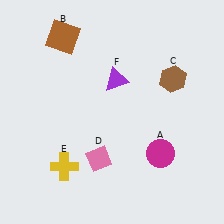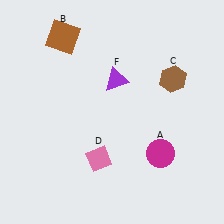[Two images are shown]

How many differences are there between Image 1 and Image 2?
There is 1 difference between the two images.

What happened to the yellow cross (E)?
The yellow cross (E) was removed in Image 2. It was in the bottom-left area of Image 1.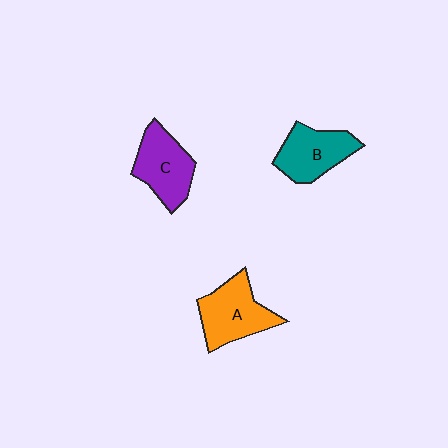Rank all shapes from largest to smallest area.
From largest to smallest: A (orange), C (purple), B (teal).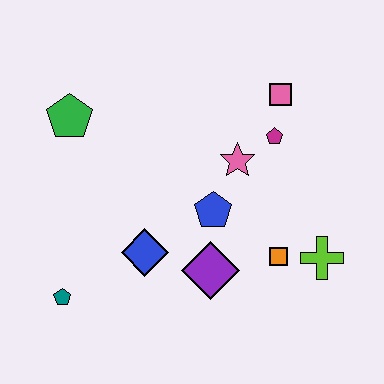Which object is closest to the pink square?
The magenta pentagon is closest to the pink square.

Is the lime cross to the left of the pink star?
No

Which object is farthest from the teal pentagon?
The pink square is farthest from the teal pentagon.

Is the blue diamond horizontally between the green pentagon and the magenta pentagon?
Yes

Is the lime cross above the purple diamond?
Yes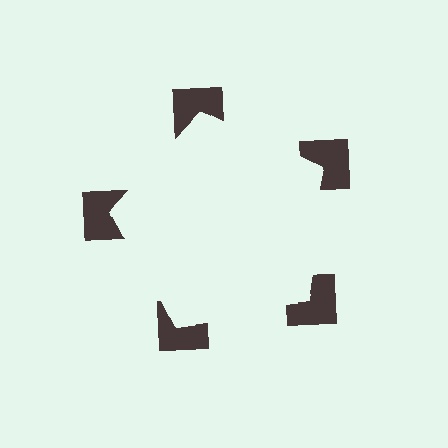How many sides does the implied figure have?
5 sides.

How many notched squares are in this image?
There are 5 — one at each vertex of the illusory pentagon.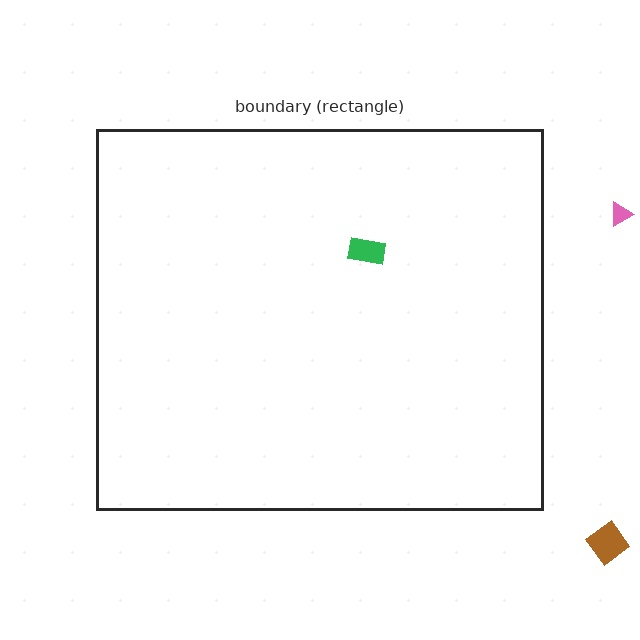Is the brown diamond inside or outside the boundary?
Outside.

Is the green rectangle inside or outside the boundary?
Inside.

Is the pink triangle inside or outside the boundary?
Outside.